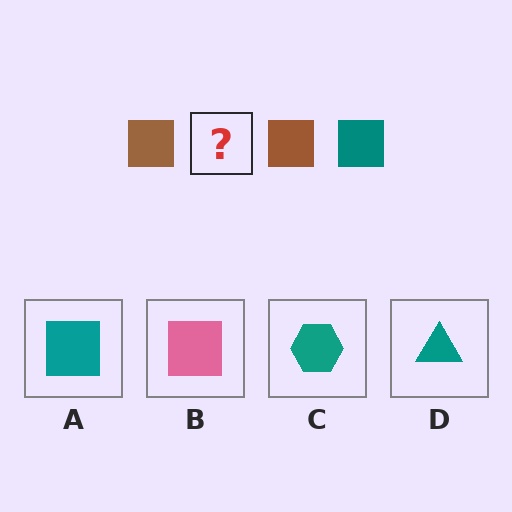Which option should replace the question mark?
Option A.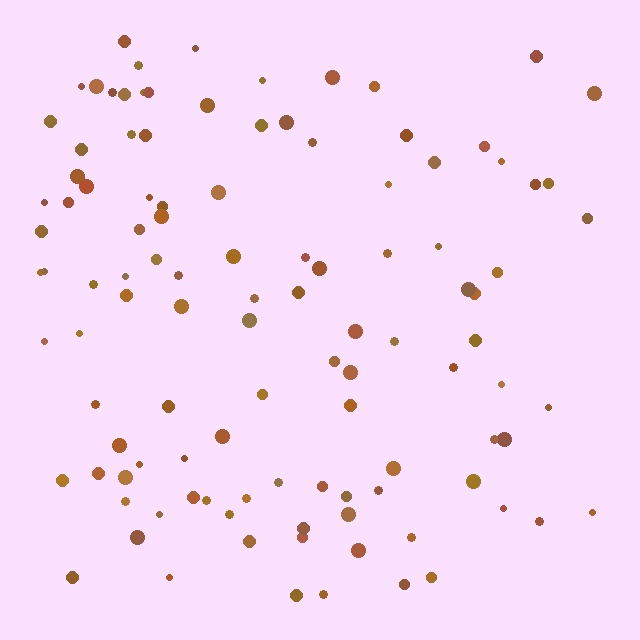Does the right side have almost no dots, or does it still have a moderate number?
Still a moderate number, just noticeably fewer than the left.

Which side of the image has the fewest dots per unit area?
The right.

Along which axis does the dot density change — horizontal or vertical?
Horizontal.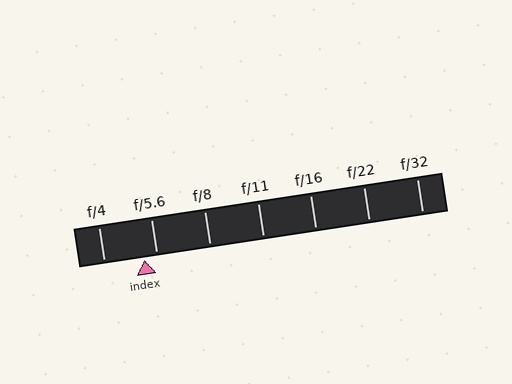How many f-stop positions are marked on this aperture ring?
There are 7 f-stop positions marked.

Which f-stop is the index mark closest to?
The index mark is closest to f/5.6.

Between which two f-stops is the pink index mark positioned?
The index mark is between f/4 and f/5.6.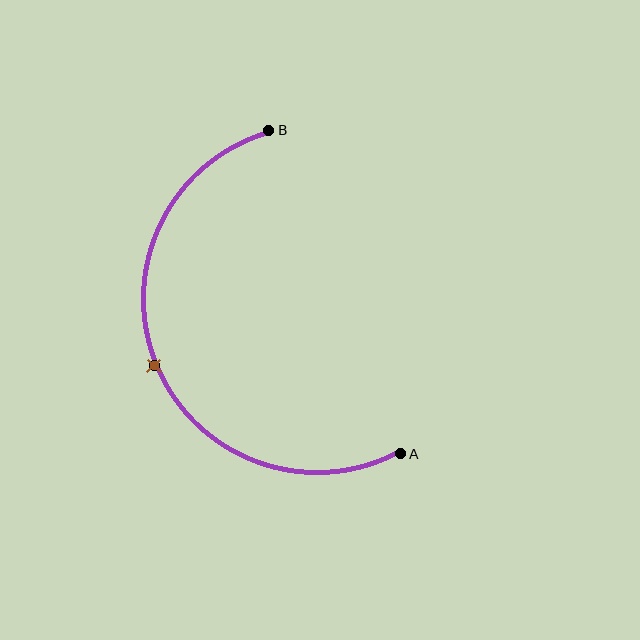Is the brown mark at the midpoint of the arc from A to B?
Yes. The brown mark lies on the arc at equal arc-length from both A and B — it is the arc midpoint.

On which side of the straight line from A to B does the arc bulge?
The arc bulges to the left of the straight line connecting A and B.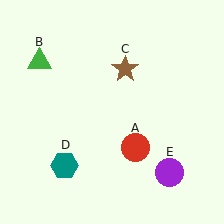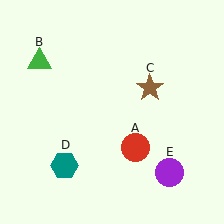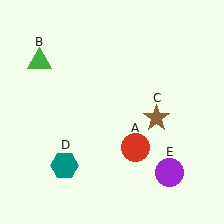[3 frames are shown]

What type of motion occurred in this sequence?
The brown star (object C) rotated clockwise around the center of the scene.